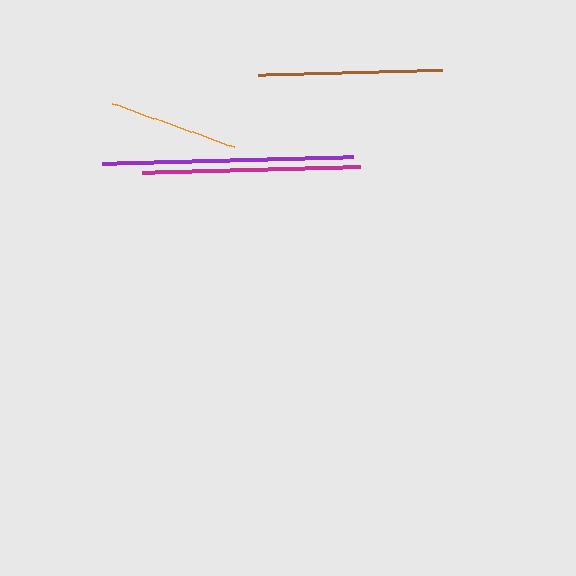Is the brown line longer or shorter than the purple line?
The purple line is longer than the brown line.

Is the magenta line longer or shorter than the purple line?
The purple line is longer than the magenta line.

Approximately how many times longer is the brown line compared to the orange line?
The brown line is approximately 1.4 times the length of the orange line.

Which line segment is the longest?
The purple line is the longest at approximately 251 pixels.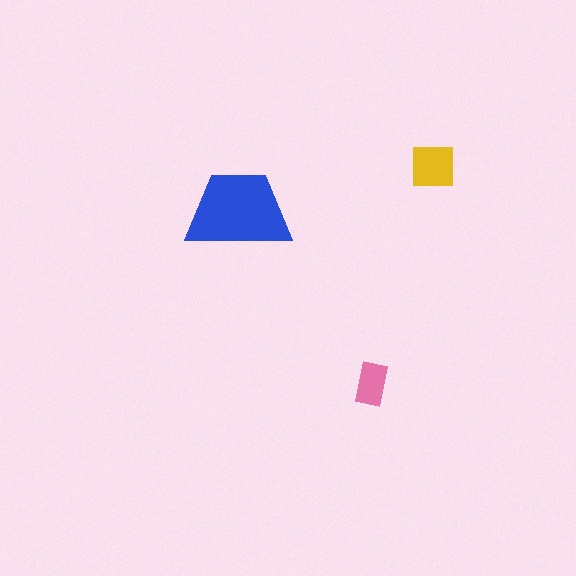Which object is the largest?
The blue trapezoid.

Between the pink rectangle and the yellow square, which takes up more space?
The yellow square.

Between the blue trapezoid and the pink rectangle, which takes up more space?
The blue trapezoid.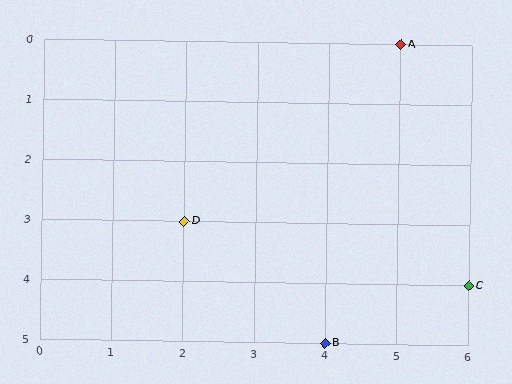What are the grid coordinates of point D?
Point D is at grid coordinates (2, 3).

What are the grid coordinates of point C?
Point C is at grid coordinates (6, 4).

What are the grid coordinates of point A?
Point A is at grid coordinates (5, 0).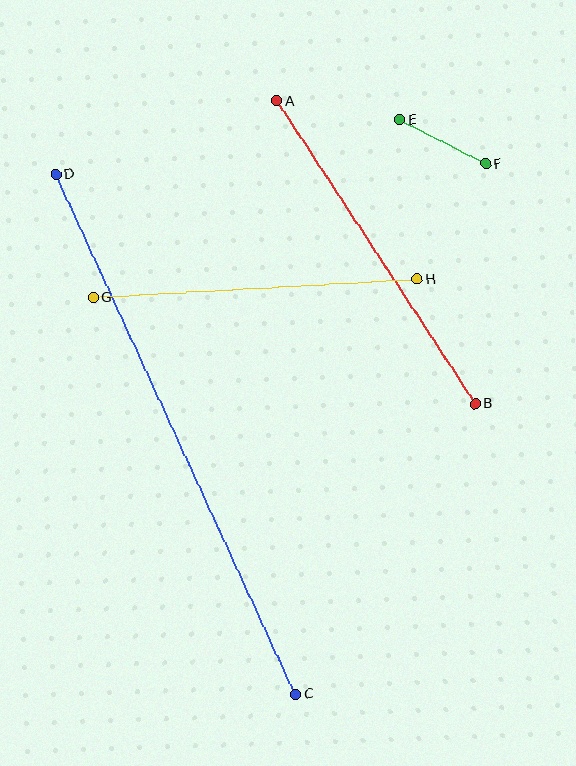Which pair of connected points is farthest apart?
Points C and D are farthest apart.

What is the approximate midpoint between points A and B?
The midpoint is at approximately (376, 252) pixels.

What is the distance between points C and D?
The distance is approximately 573 pixels.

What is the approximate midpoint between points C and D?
The midpoint is at approximately (176, 434) pixels.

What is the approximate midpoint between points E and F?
The midpoint is at approximately (443, 142) pixels.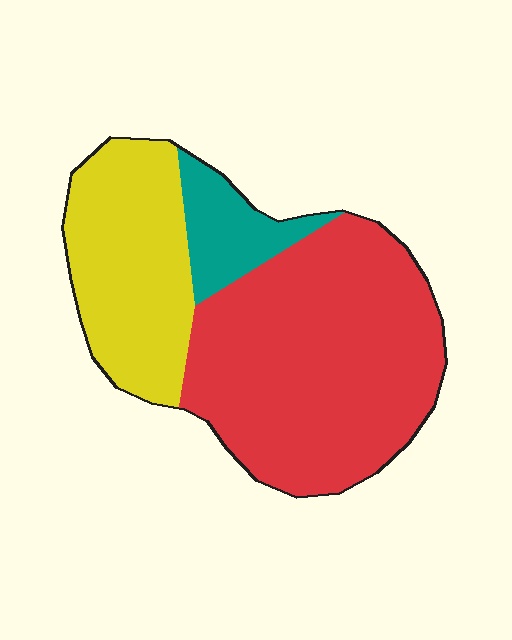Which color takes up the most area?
Red, at roughly 60%.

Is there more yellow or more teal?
Yellow.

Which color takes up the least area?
Teal, at roughly 10%.